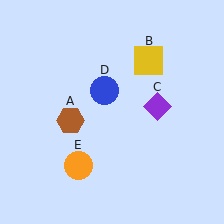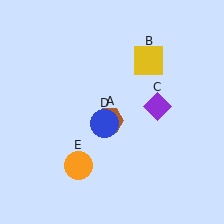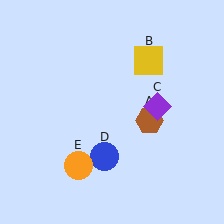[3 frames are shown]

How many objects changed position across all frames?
2 objects changed position: brown hexagon (object A), blue circle (object D).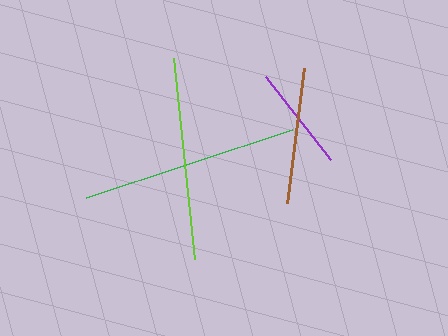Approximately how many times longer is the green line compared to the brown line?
The green line is approximately 1.6 times the length of the brown line.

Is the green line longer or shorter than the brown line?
The green line is longer than the brown line.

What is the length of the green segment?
The green segment is approximately 217 pixels long.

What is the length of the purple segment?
The purple segment is approximately 106 pixels long.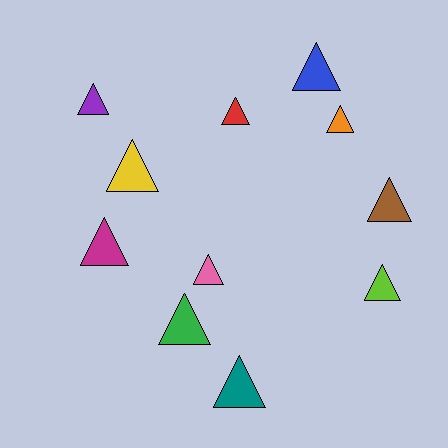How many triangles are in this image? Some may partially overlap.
There are 11 triangles.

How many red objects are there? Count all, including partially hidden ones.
There is 1 red object.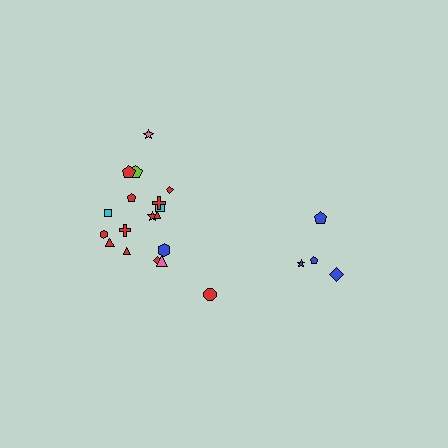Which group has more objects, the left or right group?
The left group.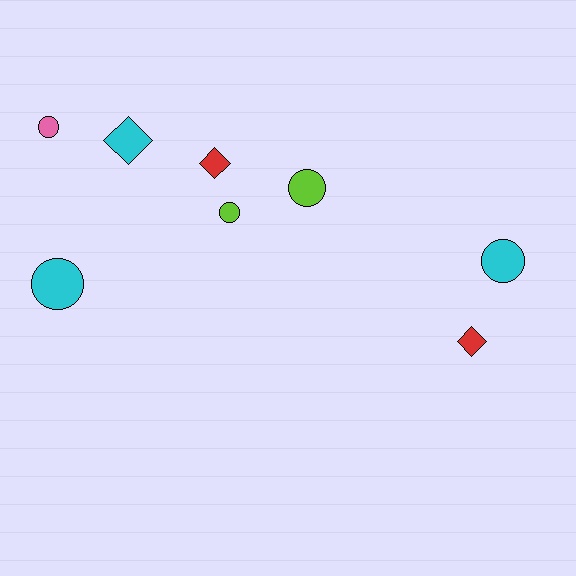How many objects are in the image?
There are 8 objects.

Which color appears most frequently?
Cyan, with 3 objects.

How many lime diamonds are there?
There are no lime diamonds.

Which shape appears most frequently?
Circle, with 5 objects.